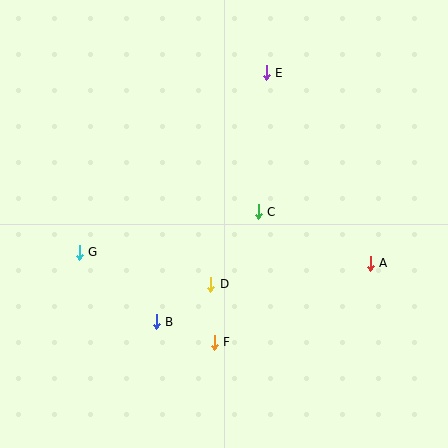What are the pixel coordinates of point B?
Point B is at (156, 322).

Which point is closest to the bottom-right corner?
Point A is closest to the bottom-right corner.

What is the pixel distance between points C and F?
The distance between C and F is 138 pixels.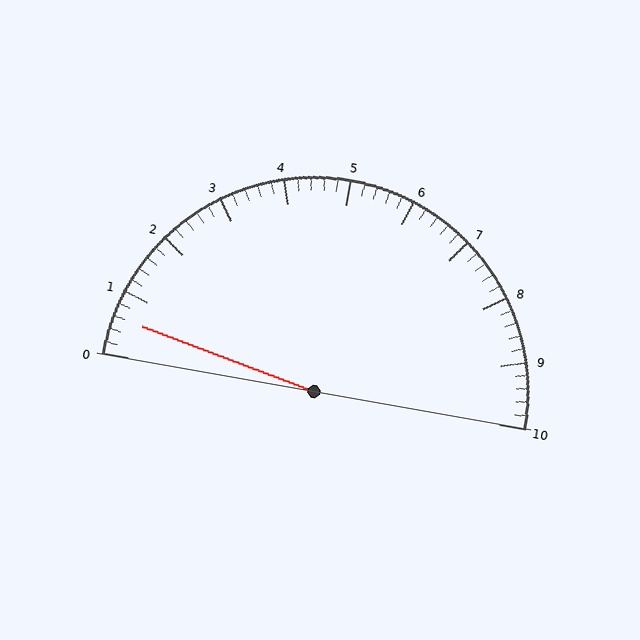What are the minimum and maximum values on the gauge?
The gauge ranges from 0 to 10.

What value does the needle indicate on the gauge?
The needle indicates approximately 0.6.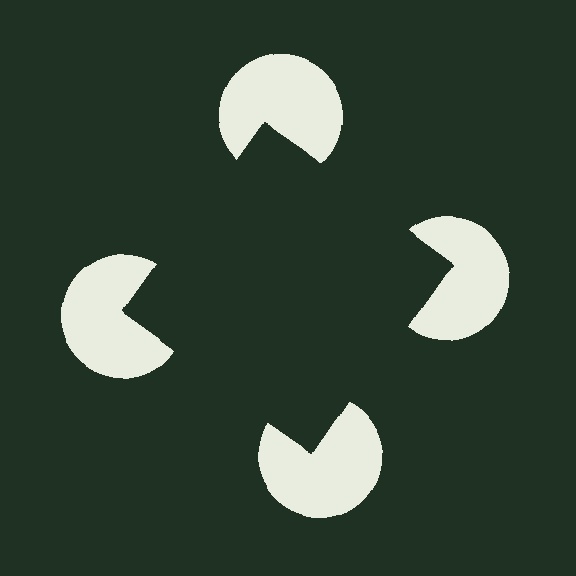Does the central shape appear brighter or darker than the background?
It typically appears slightly darker than the background, even though no actual brightness change is drawn.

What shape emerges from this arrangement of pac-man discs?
An illusory square — its edges are inferred from the aligned wedge cuts in the pac-man discs, not physically drawn.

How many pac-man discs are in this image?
There are 4 — one at each vertex of the illusory square.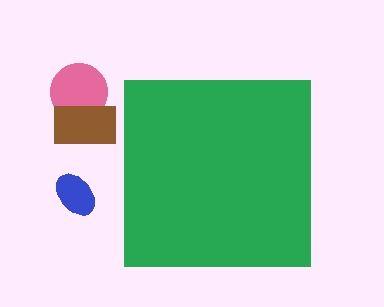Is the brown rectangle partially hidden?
No, the brown rectangle is fully visible.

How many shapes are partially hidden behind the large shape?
0 shapes are partially hidden.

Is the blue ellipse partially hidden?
No, the blue ellipse is fully visible.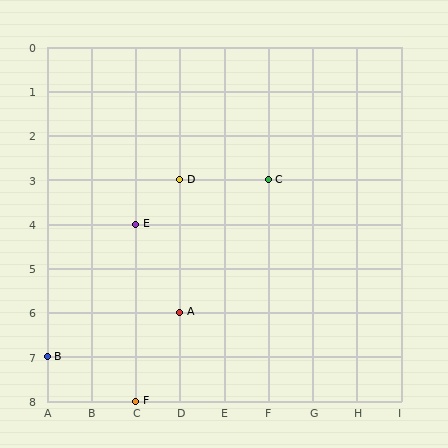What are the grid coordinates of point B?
Point B is at grid coordinates (A, 7).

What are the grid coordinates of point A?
Point A is at grid coordinates (D, 6).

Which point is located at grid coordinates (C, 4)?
Point E is at (C, 4).